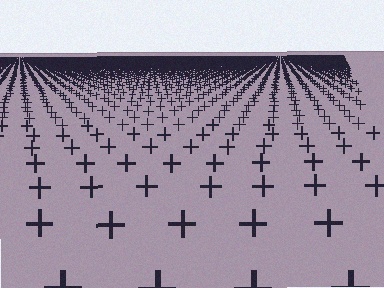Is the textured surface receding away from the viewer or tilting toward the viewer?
The surface is receding away from the viewer. Texture elements get smaller and denser toward the top.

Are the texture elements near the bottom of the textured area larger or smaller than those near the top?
Larger. Near the bottom, elements are closer to the viewer and appear at a bigger on-screen size.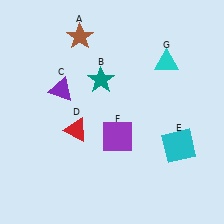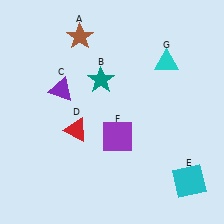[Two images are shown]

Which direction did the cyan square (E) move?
The cyan square (E) moved down.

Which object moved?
The cyan square (E) moved down.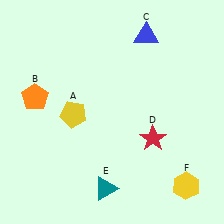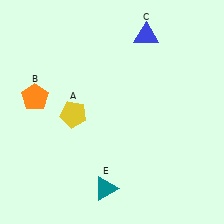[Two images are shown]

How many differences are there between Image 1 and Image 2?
There are 2 differences between the two images.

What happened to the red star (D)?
The red star (D) was removed in Image 2. It was in the bottom-right area of Image 1.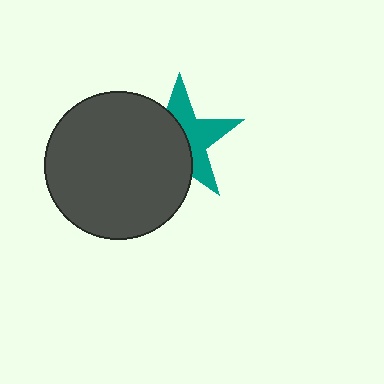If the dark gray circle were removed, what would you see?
You would see the complete teal star.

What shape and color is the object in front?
The object in front is a dark gray circle.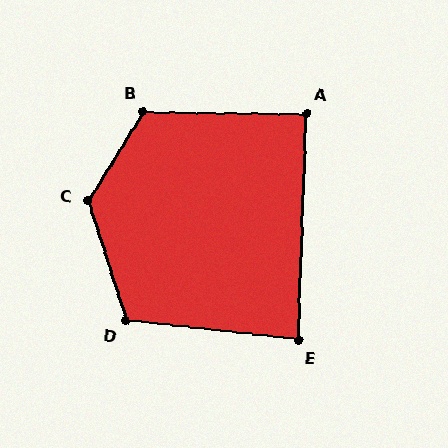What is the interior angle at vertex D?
Approximately 114 degrees (obtuse).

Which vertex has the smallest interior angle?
E, at approximately 86 degrees.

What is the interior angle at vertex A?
Approximately 88 degrees (approximately right).